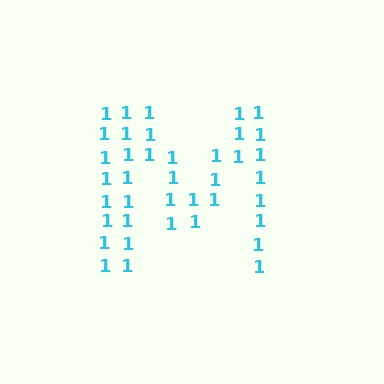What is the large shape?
The large shape is the letter M.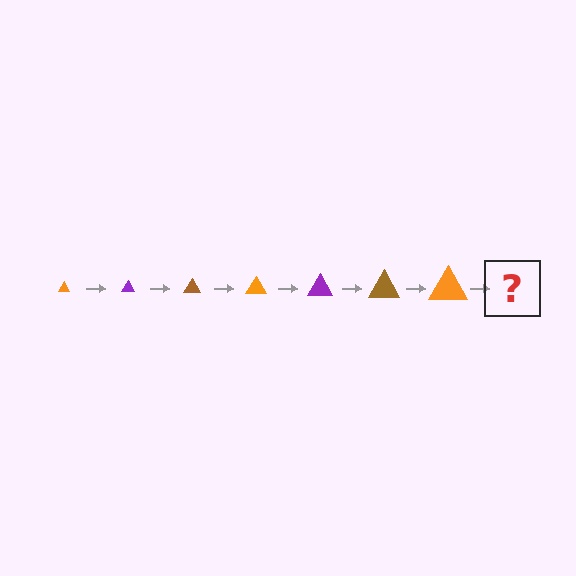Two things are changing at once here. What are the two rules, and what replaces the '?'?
The two rules are that the triangle grows larger each step and the color cycles through orange, purple, and brown. The '?' should be a purple triangle, larger than the previous one.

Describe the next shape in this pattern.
It should be a purple triangle, larger than the previous one.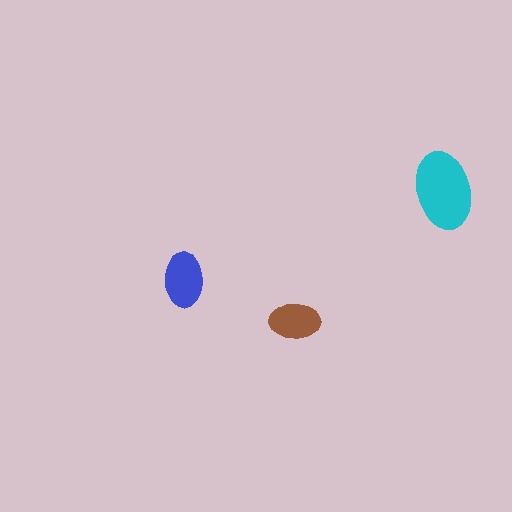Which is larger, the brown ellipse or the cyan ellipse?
The cyan one.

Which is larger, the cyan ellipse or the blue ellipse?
The cyan one.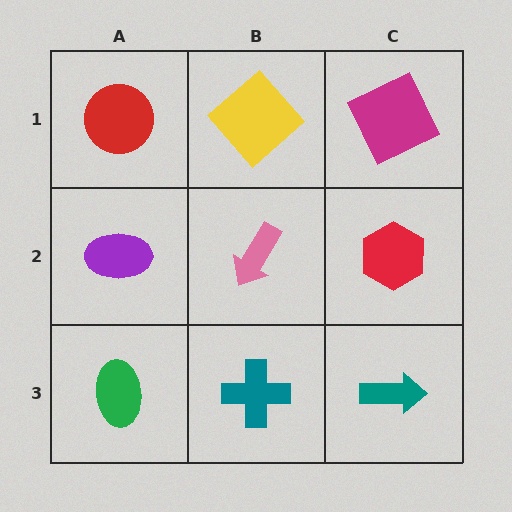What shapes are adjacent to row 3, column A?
A purple ellipse (row 2, column A), a teal cross (row 3, column B).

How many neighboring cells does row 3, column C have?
2.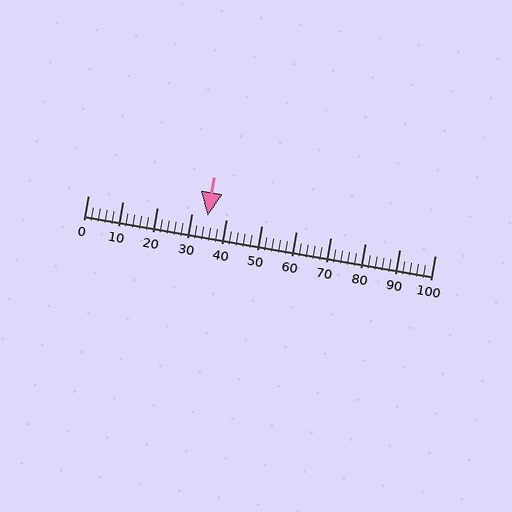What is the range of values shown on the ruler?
The ruler shows values from 0 to 100.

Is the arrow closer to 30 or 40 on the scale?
The arrow is closer to 30.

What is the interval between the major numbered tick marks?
The major tick marks are spaced 10 units apart.